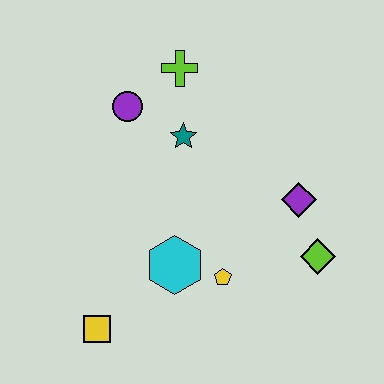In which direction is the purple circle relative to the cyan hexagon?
The purple circle is above the cyan hexagon.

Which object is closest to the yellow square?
The cyan hexagon is closest to the yellow square.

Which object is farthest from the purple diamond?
The yellow square is farthest from the purple diamond.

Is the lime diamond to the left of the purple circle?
No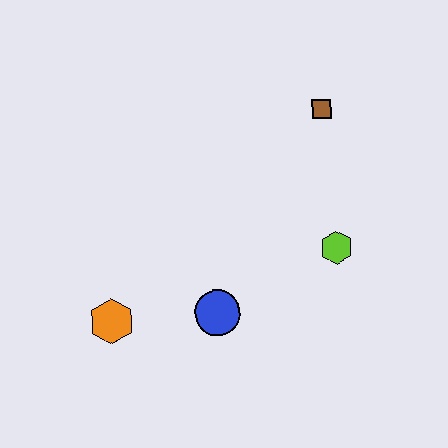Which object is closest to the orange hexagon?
The blue circle is closest to the orange hexagon.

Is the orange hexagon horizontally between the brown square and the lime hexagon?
No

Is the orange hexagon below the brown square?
Yes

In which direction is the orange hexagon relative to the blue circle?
The orange hexagon is to the left of the blue circle.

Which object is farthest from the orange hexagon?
The brown square is farthest from the orange hexagon.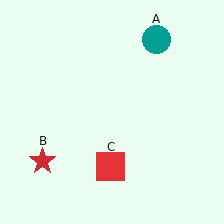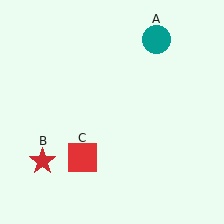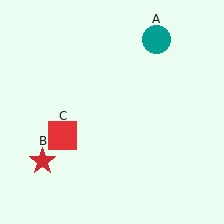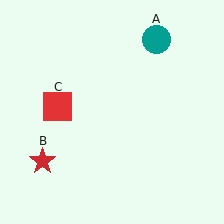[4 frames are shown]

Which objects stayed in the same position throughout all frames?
Teal circle (object A) and red star (object B) remained stationary.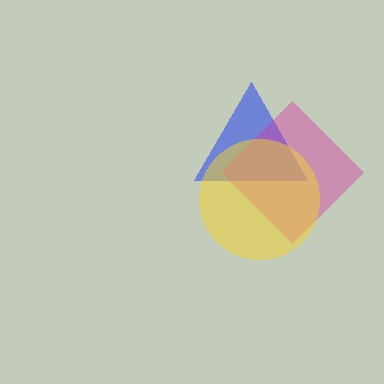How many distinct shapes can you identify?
There are 3 distinct shapes: a blue triangle, a magenta diamond, a yellow circle.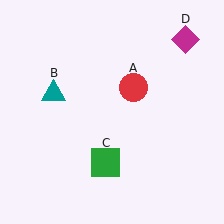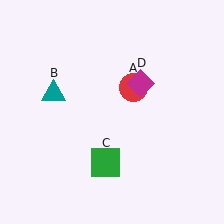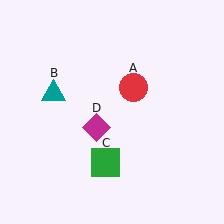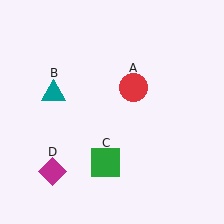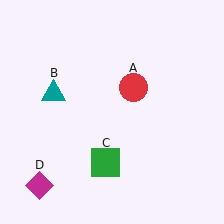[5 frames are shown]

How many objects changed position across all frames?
1 object changed position: magenta diamond (object D).